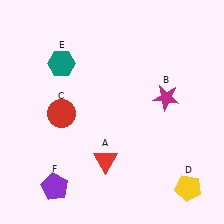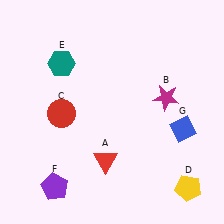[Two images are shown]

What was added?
A blue diamond (G) was added in Image 2.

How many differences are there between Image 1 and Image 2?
There is 1 difference between the two images.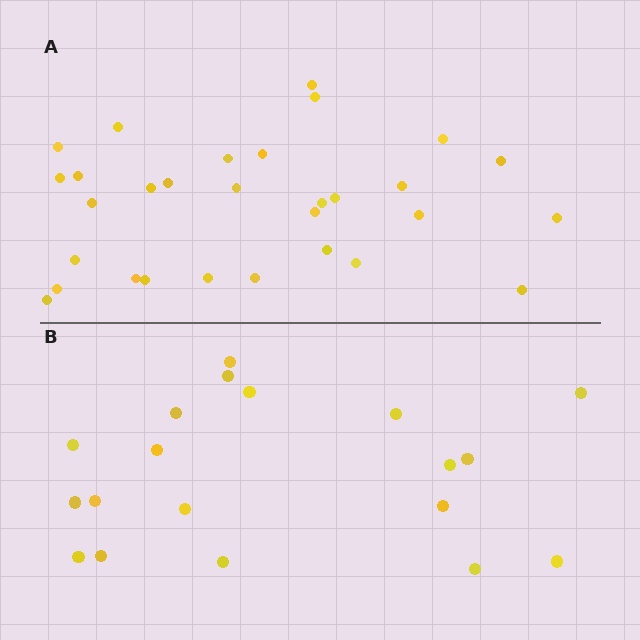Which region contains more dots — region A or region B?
Region A (the top region) has more dots.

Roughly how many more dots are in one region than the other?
Region A has roughly 12 or so more dots than region B.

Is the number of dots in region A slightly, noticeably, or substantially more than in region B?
Region A has substantially more. The ratio is roughly 1.6 to 1.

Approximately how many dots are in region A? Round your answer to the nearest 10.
About 30 dots.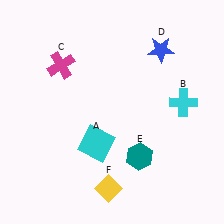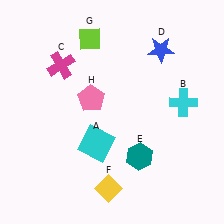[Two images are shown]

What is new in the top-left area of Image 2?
A lime diamond (G) was added in the top-left area of Image 2.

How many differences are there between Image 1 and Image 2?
There are 2 differences between the two images.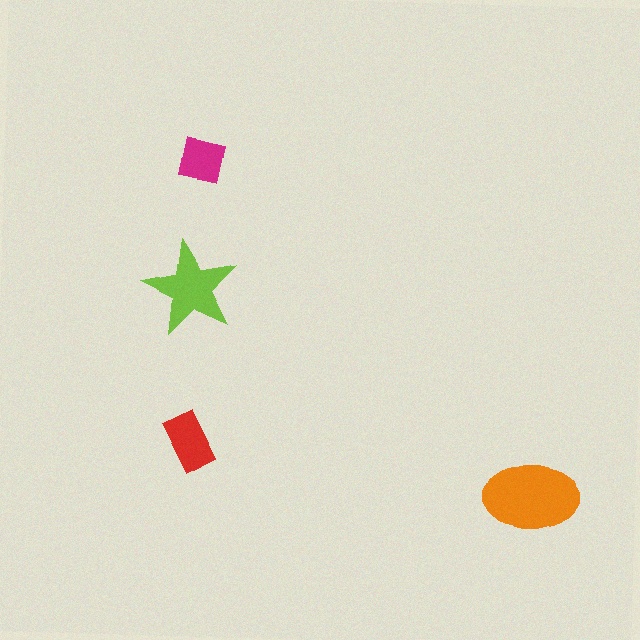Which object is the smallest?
The magenta square.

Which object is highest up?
The magenta square is topmost.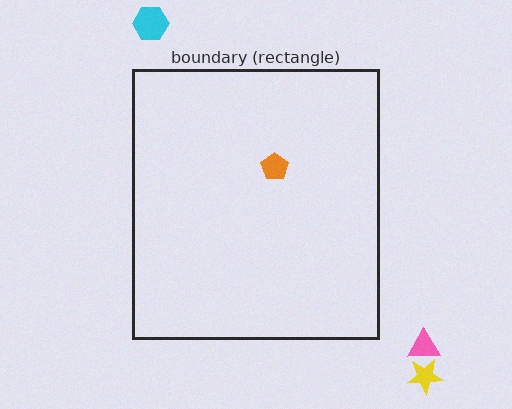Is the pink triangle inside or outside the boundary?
Outside.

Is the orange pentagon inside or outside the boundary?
Inside.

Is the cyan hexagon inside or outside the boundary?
Outside.